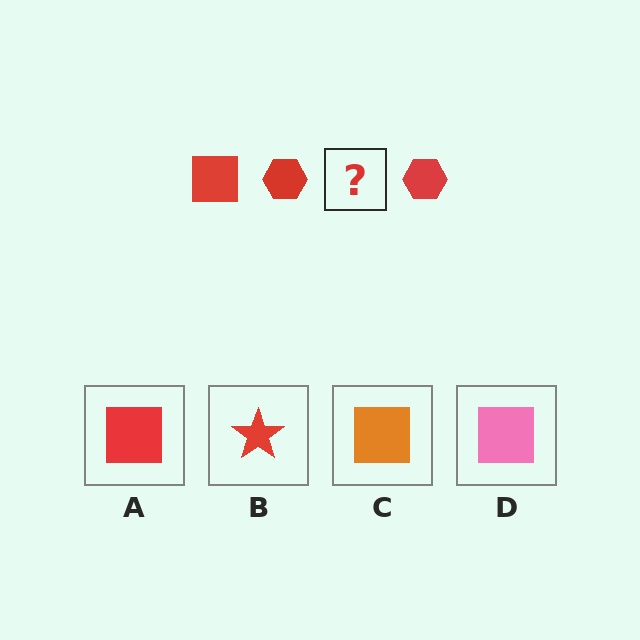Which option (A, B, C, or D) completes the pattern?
A.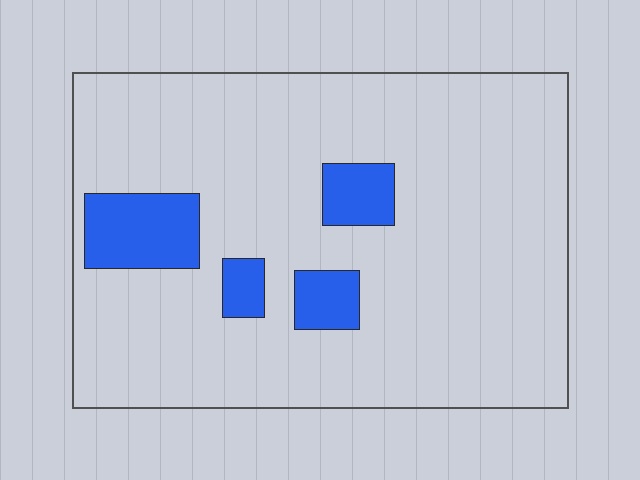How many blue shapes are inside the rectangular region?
4.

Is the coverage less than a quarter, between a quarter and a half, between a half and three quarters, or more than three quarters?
Less than a quarter.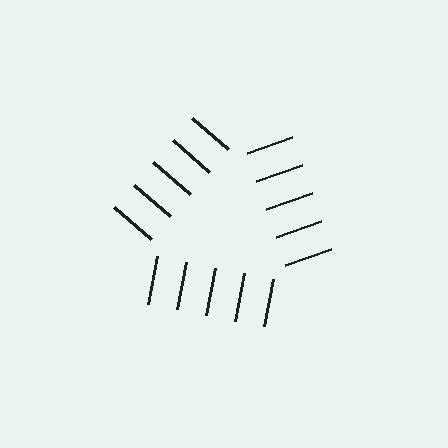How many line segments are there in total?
15 — 5 along each of the 3 edges.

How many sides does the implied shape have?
3 sides — the line-ends trace a triangle.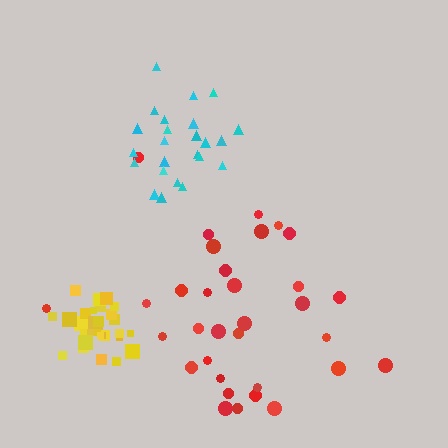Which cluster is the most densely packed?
Yellow.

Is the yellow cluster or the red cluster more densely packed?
Yellow.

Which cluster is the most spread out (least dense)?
Red.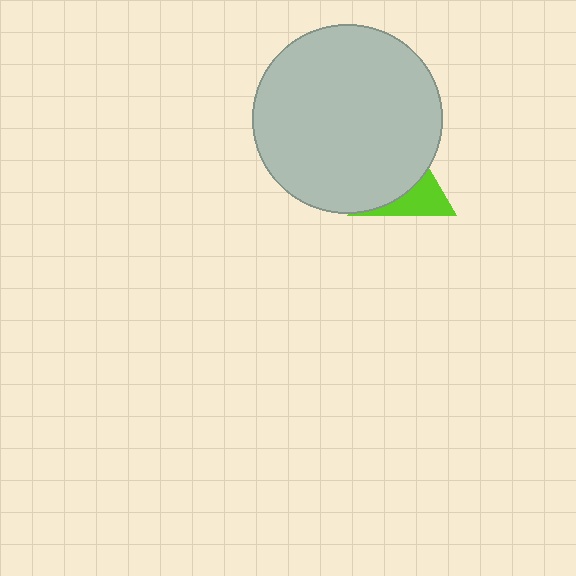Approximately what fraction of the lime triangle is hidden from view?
Roughly 64% of the lime triangle is hidden behind the light gray circle.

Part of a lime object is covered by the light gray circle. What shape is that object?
It is a triangle.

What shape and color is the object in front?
The object in front is a light gray circle.